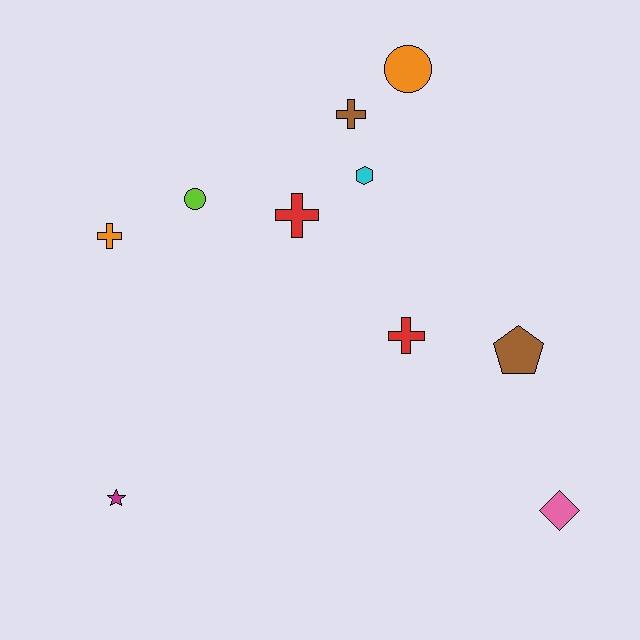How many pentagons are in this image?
There is 1 pentagon.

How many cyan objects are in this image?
There is 1 cyan object.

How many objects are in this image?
There are 10 objects.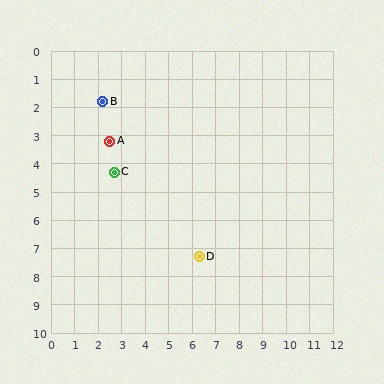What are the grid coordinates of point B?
Point B is at approximately (2.2, 1.8).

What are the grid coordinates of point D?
Point D is at approximately (6.3, 7.3).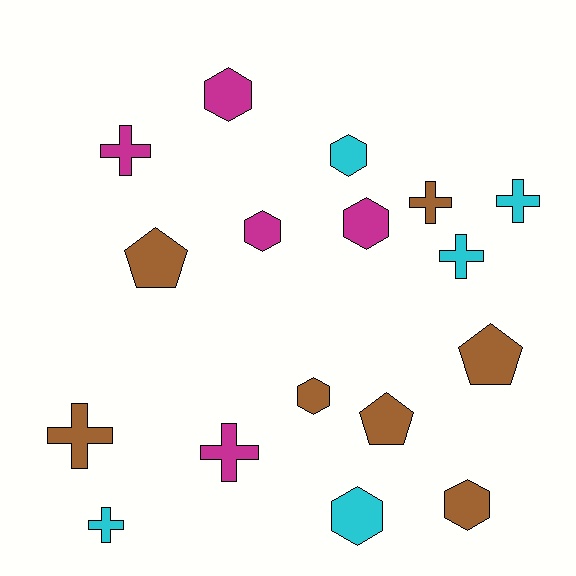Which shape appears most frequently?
Cross, with 7 objects.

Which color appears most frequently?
Brown, with 7 objects.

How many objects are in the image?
There are 17 objects.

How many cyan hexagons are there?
There are 2 cyan hexagons.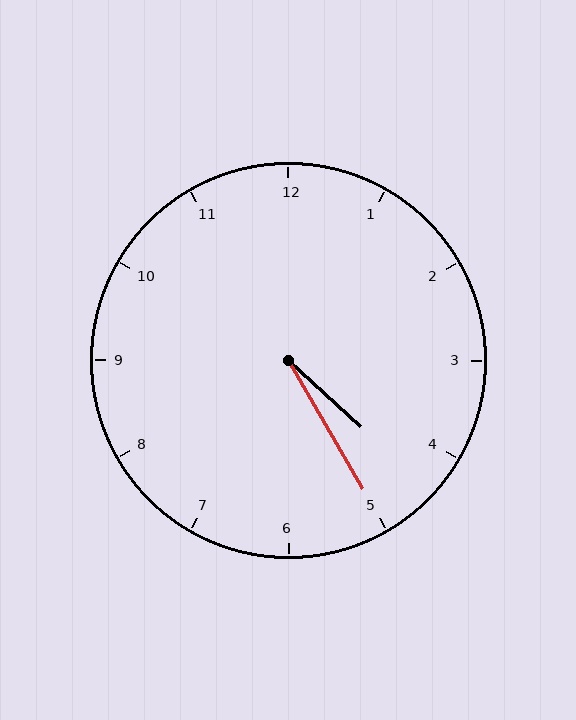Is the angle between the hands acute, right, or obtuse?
It is acute.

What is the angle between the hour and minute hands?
Approximately 18 degrees.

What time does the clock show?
4:25.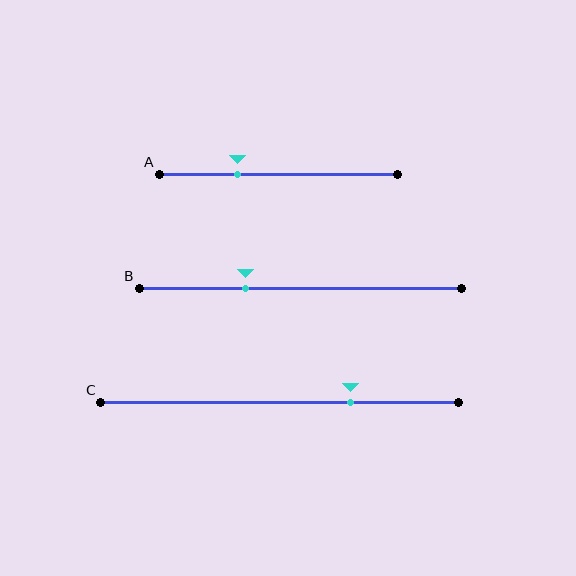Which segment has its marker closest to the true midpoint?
Segment B has its marker closest to the true midpoint.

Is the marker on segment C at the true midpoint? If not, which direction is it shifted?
No, the marker on segment C is shifted to the right by about 20% of the segment length.